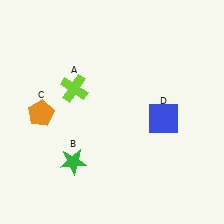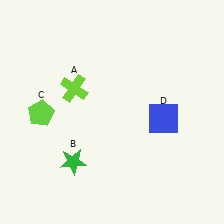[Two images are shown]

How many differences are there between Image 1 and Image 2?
There is 1 difference between the two images.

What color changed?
The pentagon (C) changed from orange in Image 1 to lime in Image 2.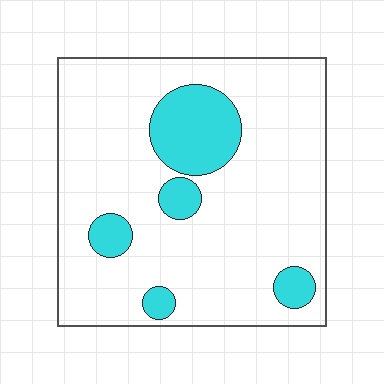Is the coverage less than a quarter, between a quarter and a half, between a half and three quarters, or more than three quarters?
Less than a quarter.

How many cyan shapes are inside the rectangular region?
5.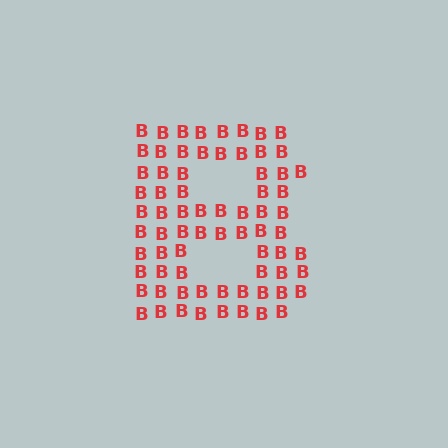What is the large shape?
The large shape is the letter B.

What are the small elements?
The small elements are letter B's.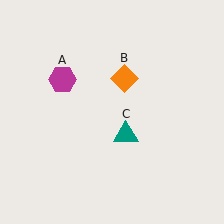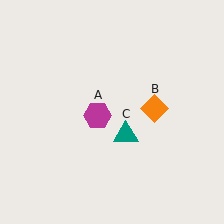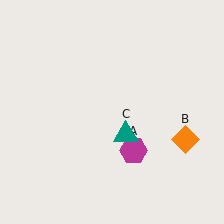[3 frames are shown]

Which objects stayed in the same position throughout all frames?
Teal triangle (object C) remained stationary.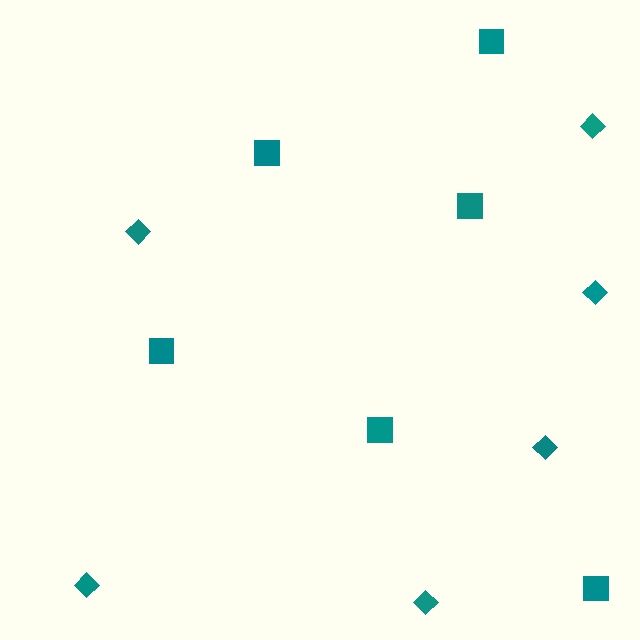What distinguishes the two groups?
There are 2 groups: one group of squares (6) and one group of diamonds (6).